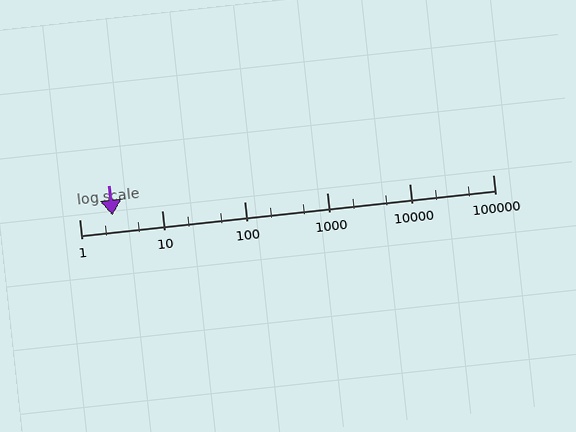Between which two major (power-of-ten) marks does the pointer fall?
The pointer is between 1 and 10.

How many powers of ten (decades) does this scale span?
The scale spans 5 decades, from 1 to 100000.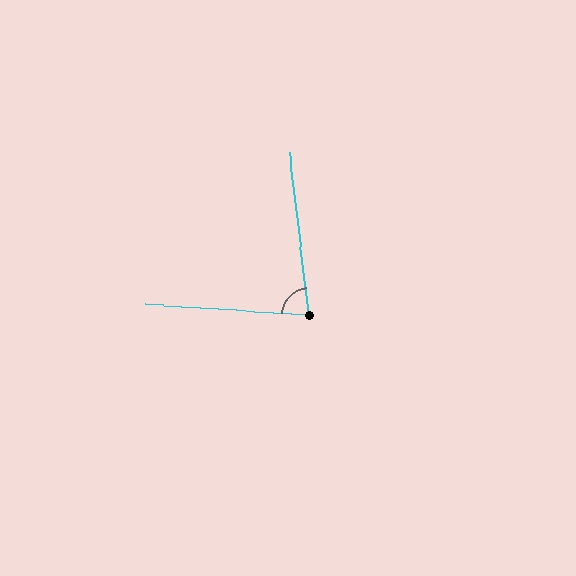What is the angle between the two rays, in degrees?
Approximately 79 degrees.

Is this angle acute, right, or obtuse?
It is acute.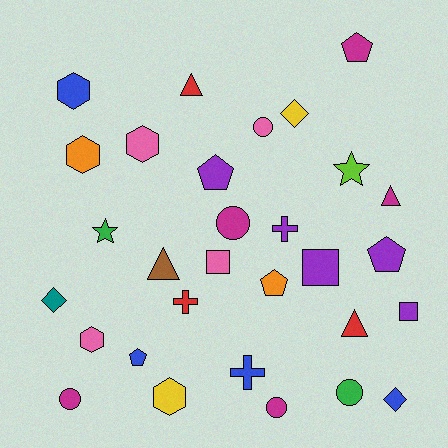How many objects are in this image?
There are 30 objects.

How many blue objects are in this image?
There are 4 blue objects.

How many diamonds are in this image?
There are 3 diamonds.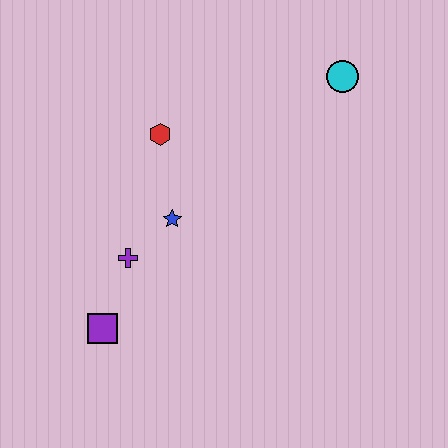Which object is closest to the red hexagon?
The blue star is closest to the red hexagon.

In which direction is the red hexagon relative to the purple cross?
The red hexagon is above the purple cross.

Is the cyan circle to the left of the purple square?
No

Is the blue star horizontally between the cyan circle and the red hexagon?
Yes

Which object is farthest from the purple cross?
The cyan circle is farthest from the purple cross.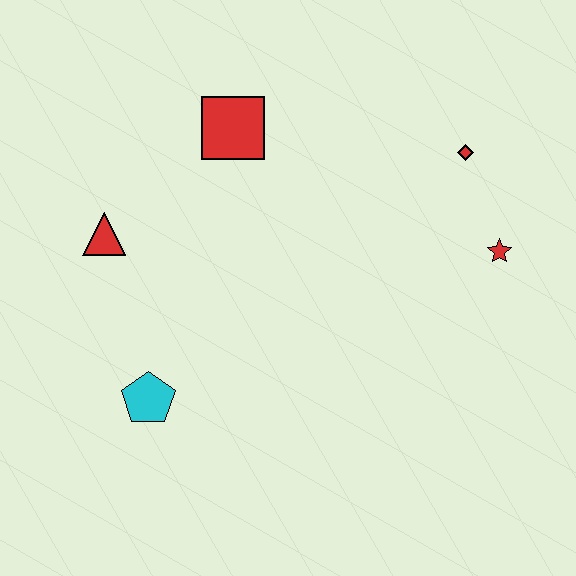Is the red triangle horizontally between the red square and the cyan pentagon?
No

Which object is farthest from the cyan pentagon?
The red diamond is farthest from the cyan pentagon.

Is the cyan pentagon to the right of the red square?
No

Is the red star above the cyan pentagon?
Yes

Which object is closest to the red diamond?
The red star is closest to the red diamond.